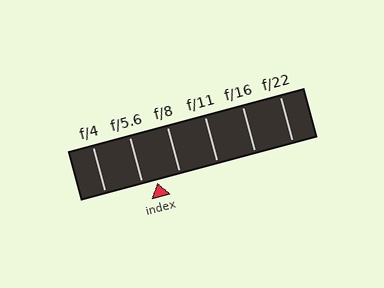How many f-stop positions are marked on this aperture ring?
There are 6 f-stop positions marked.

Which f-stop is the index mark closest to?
The index mark is closest to f/5.6.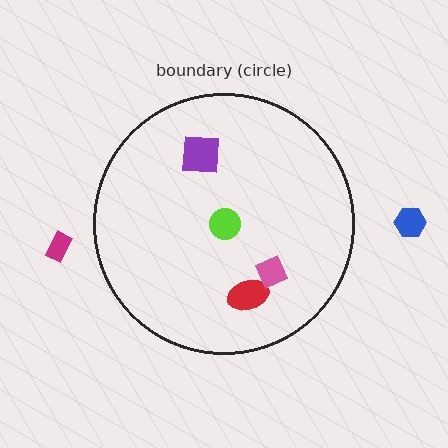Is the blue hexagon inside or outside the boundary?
Outside.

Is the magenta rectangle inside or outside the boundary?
Outside.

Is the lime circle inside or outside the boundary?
Inside.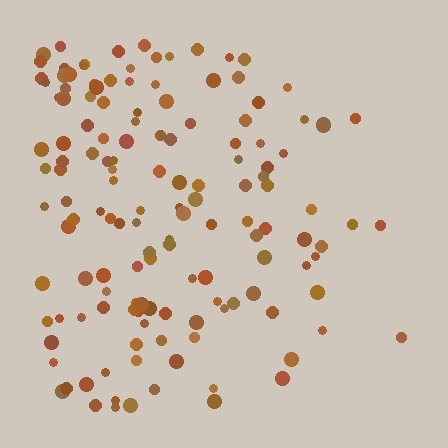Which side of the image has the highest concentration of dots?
The left.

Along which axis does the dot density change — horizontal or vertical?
Horizontal.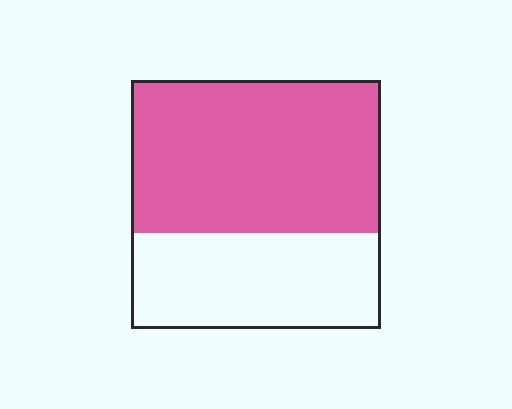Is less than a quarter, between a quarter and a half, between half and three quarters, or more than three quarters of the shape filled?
Between half and three quarters.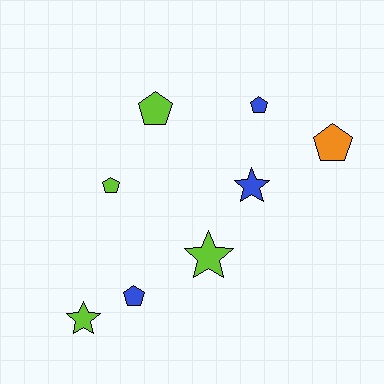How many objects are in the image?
There are 8 objects.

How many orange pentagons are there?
There is 1 orange pentagon.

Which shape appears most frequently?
Pentagon, with 5 objects.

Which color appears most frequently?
Lime, with 4 objects.